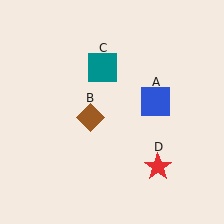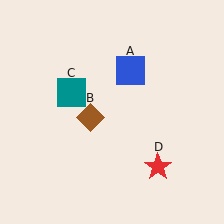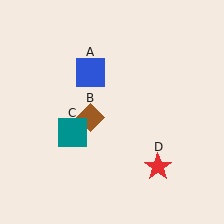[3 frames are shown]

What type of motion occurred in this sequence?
The blue square (object A), teal square (object C) rotated counterclockwise around the center of the scene.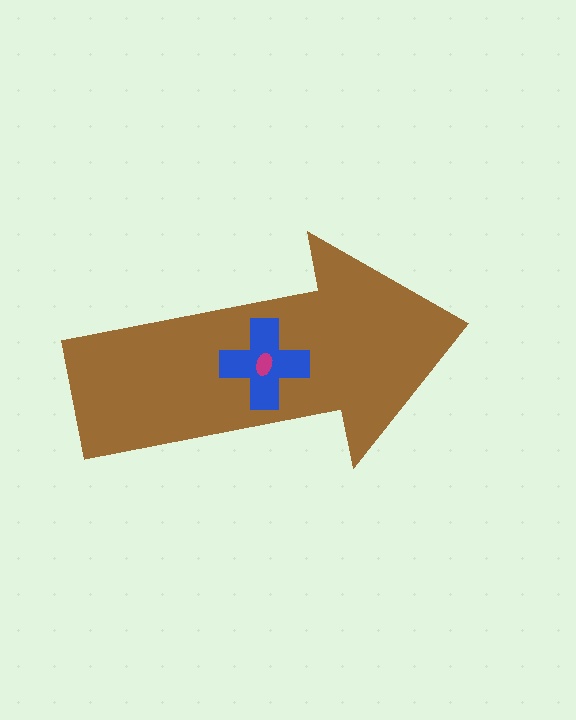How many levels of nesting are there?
3.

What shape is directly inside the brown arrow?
The blue cross.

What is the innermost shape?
The magenta ellipse.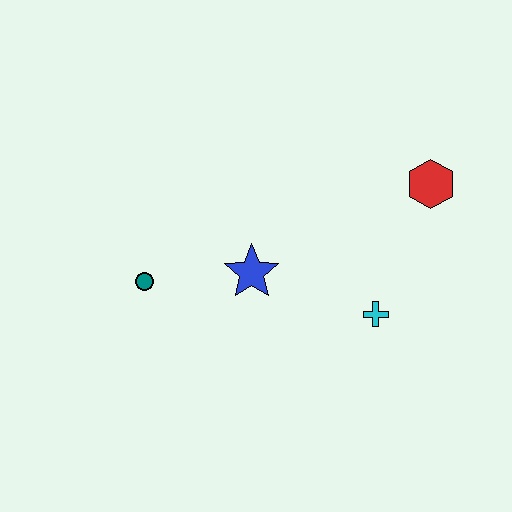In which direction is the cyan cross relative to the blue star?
The cyan cross is to the right of the blue star.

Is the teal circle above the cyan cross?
Yes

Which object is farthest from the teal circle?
The red hexagon is farthest from the teal circle.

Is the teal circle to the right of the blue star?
No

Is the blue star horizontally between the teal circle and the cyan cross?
Yes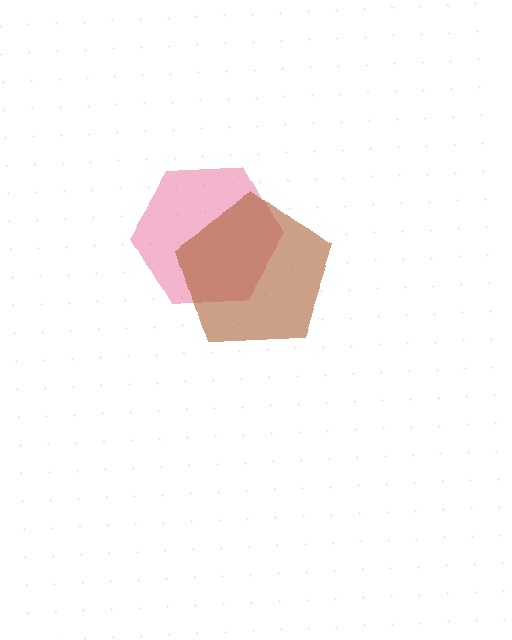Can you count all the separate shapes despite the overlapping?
Yes, there are 2 separate shapes.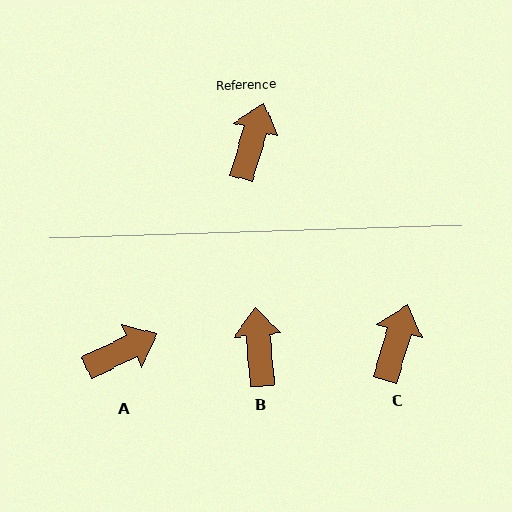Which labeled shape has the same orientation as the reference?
C.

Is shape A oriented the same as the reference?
No, it is off by about 48 degrees.